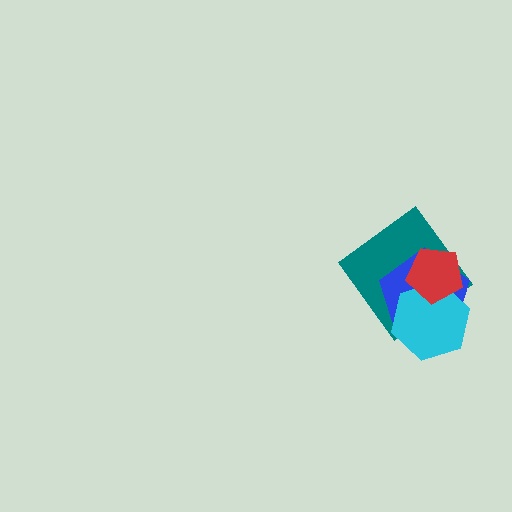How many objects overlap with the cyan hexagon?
3 objects overlap with the cyan hexagon.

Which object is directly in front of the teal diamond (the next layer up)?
The blue pentagon is directly in front of the teal diamond.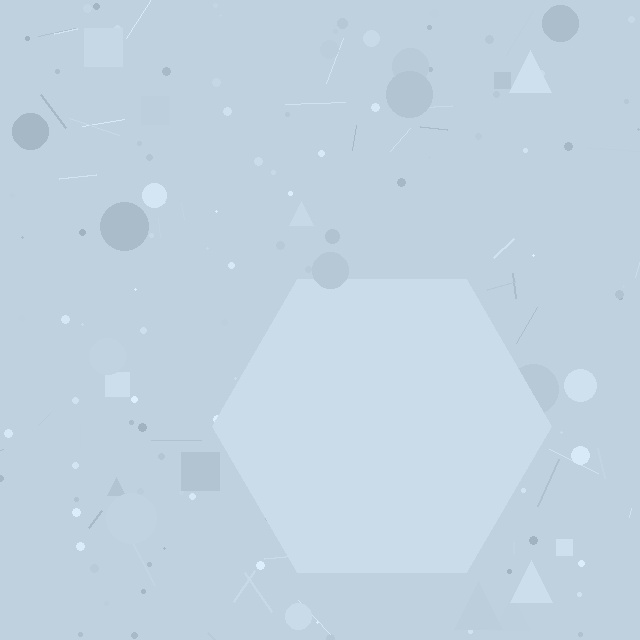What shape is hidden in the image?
A hexagon is hidden in the image.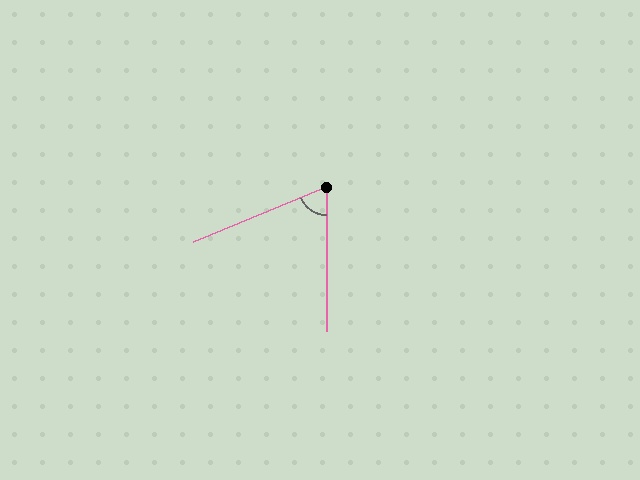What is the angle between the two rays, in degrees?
Approximately 67 degrees.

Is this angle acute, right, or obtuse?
It is acute.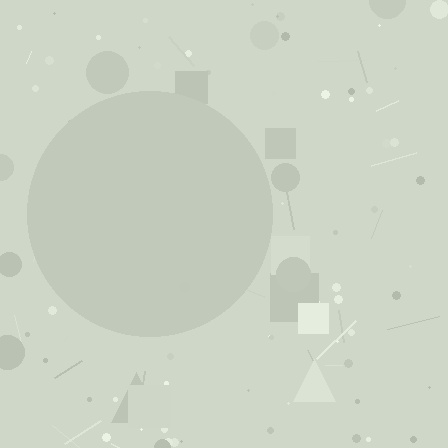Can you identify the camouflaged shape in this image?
The camouflaged shape is a circle.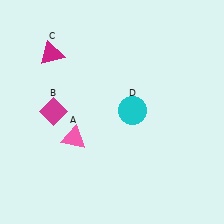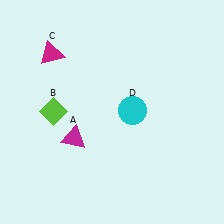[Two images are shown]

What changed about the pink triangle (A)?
In Image 1, A is pink. In Image 2, it changed to magenta.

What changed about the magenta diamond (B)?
In Image 1, B is magenta. In Image 2, it changed to lime.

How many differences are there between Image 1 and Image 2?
There are 2 differences between the two images.